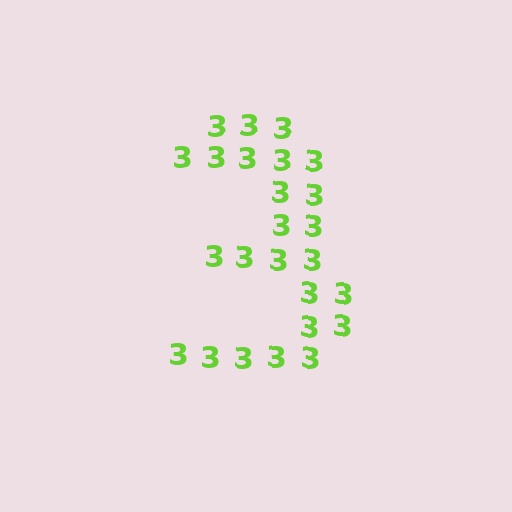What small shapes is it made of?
It is made of small digit 3's.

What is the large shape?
The large shape is the digit 3.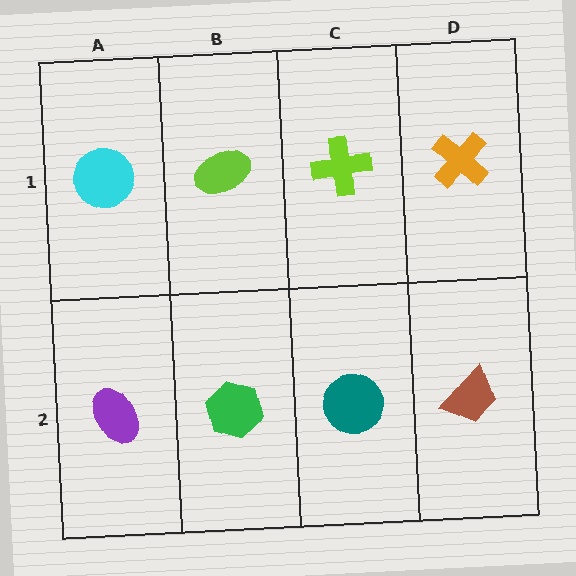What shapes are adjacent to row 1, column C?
A teal circle (row 2, column C), a lime ellipse (row 1, column B), an orange cross (row 1, column D).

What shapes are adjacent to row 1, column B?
A green hexagon (row 2, column B), a cyan circle (row 1, column A), a lime cross (row 1, column C).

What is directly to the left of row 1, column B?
A cyan circle.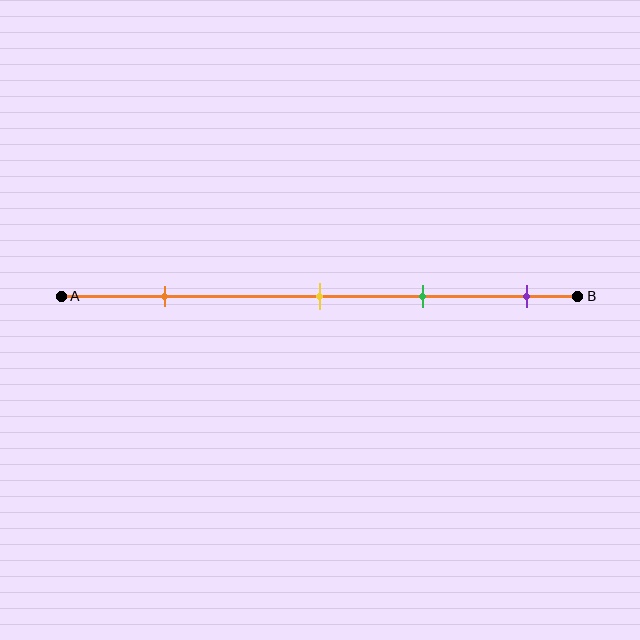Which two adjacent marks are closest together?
The yellow and green marks are the closest adjacent pair.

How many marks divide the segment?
There are 4 marks dividing the segment.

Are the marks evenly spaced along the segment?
No, the marks are not evenly spaced.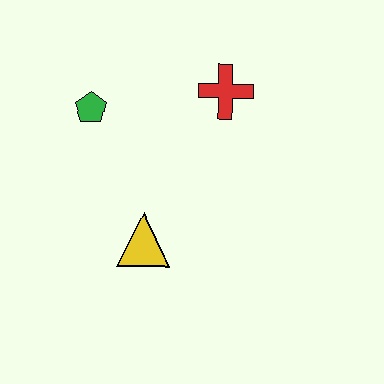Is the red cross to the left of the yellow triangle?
No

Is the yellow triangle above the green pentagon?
No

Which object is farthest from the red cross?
The yellow triangle is farthest from the red cross.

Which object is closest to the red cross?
The green pentagon is closest to the red cross.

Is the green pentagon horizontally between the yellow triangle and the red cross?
No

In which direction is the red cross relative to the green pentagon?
The red cross is to the right of the green pentagon.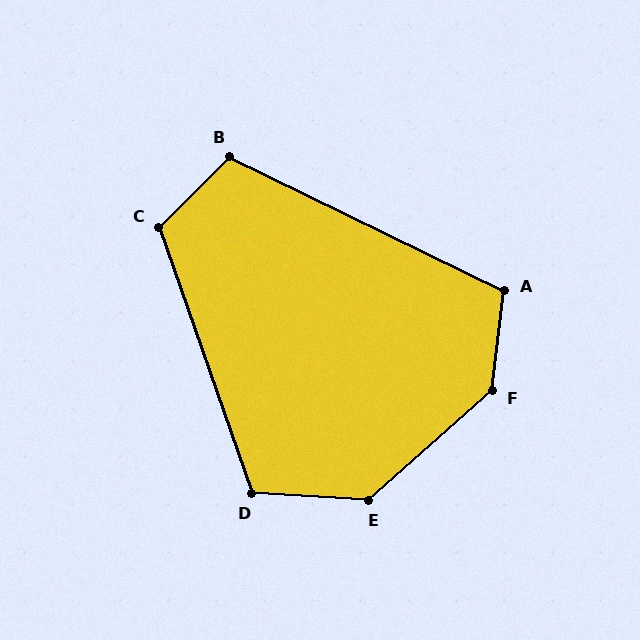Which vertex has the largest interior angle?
F, at approximately 138 degrees.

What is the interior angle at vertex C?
Approximately 115 degrees (obtuse).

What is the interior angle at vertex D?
Approximately 113 degrees (obtuse).